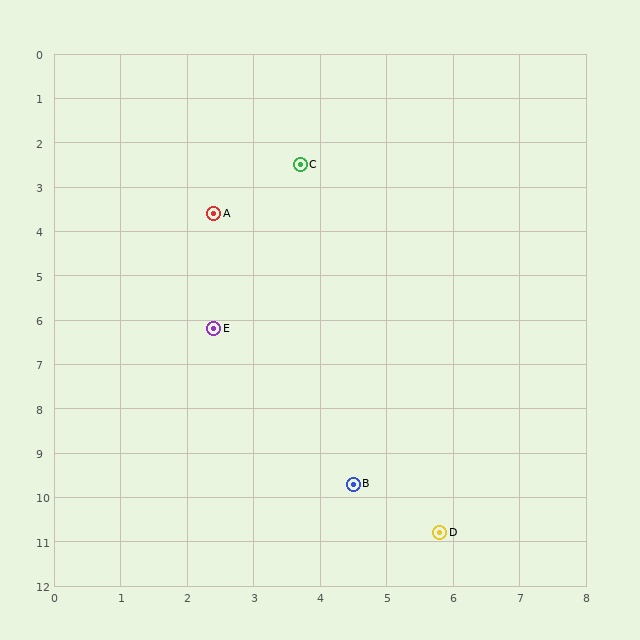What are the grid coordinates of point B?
Point B is at approximately (4.5, 9.7).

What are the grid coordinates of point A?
Point A is at approximately (2.4, 3.6).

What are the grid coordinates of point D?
Point D is at approximately (5.8, 10.8).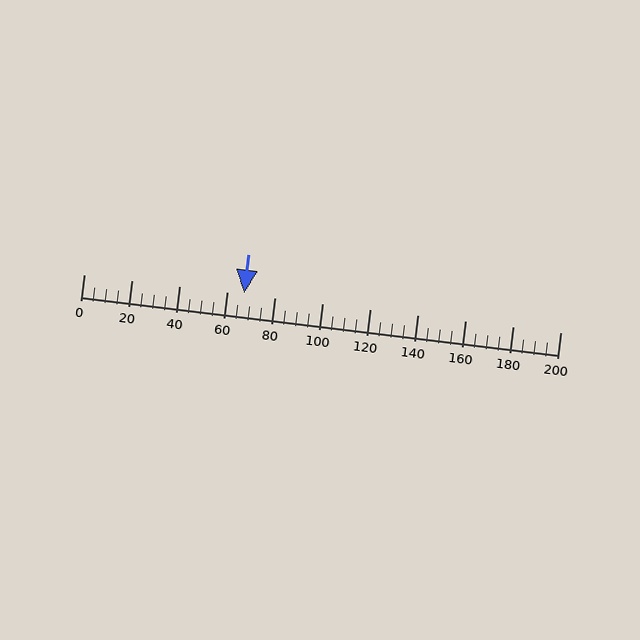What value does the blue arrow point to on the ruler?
The blue arrow points to approximately 67.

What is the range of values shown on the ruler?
The ruler shows values from 0 to 200.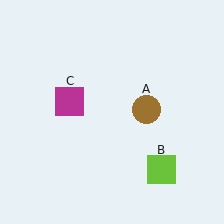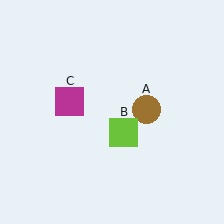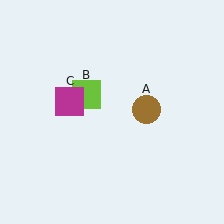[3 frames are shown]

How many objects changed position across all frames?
1 object changed position: lime square (object B).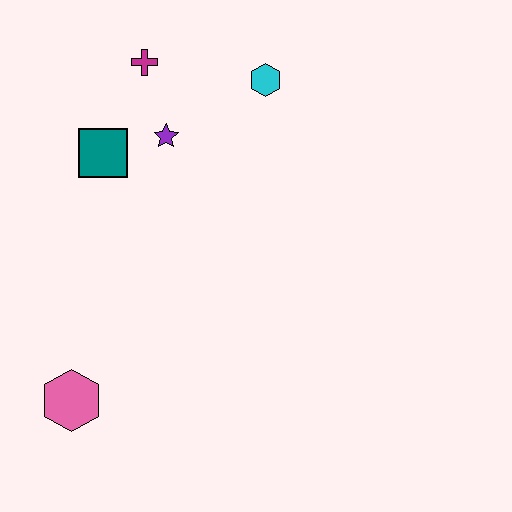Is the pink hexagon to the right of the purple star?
No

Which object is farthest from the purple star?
The pink hexagon is farthest from the purple star.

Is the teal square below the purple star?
Yes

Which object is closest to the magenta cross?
The purple star is closest to the magenta cross.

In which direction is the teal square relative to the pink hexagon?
The teal square is above the pink hexagon.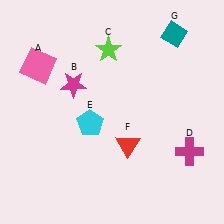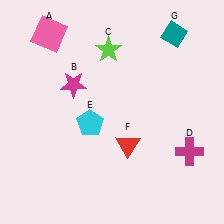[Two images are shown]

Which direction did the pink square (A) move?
The pink square (A) moved up.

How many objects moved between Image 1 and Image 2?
1 object moved between the two images.